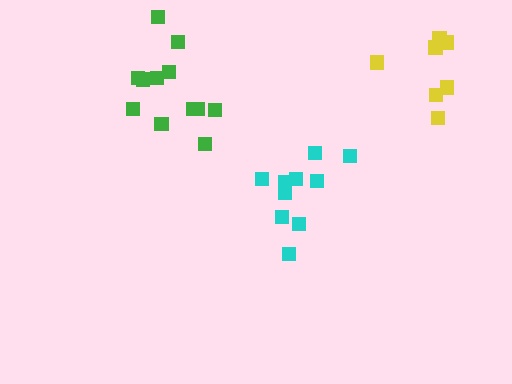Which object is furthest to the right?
The yellow cluster is rightmost.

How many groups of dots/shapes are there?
There are 3 groups.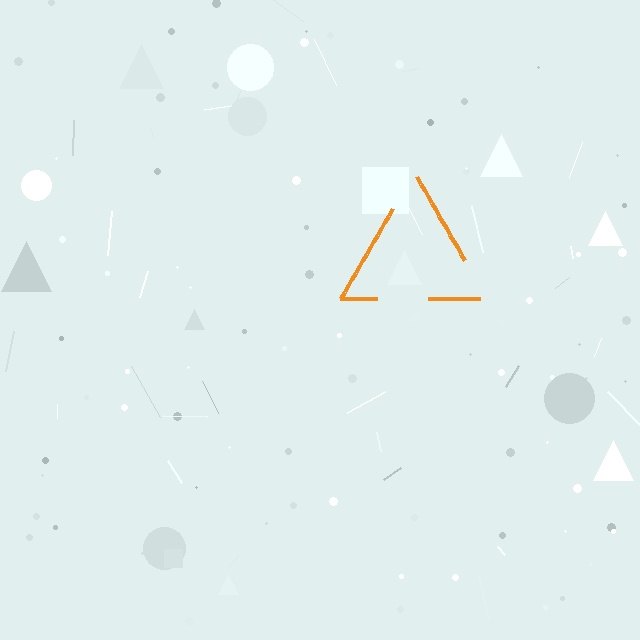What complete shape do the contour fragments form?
The contour fragments form a triangle.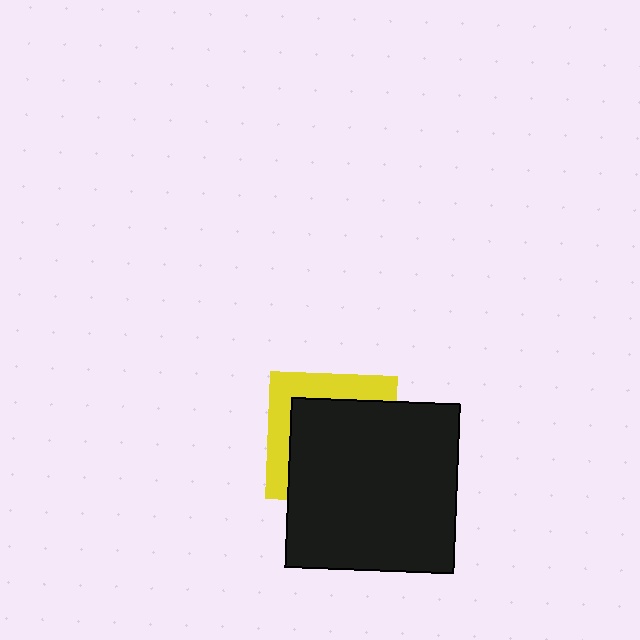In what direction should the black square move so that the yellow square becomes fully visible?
The black square should move toward the lower-right. That is the shortest direction to clear the overlap and leave the yellow square fully visible.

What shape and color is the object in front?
The object in front is a black square.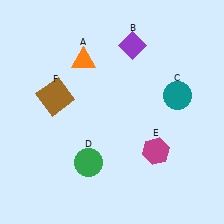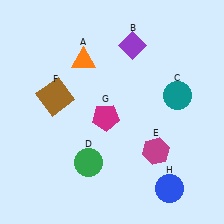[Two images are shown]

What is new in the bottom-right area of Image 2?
A blue circle (H) was added in the bottom-right area of Image 2.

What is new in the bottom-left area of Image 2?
A magenta pentagon (G) was added in the bottom-left area of Image 2.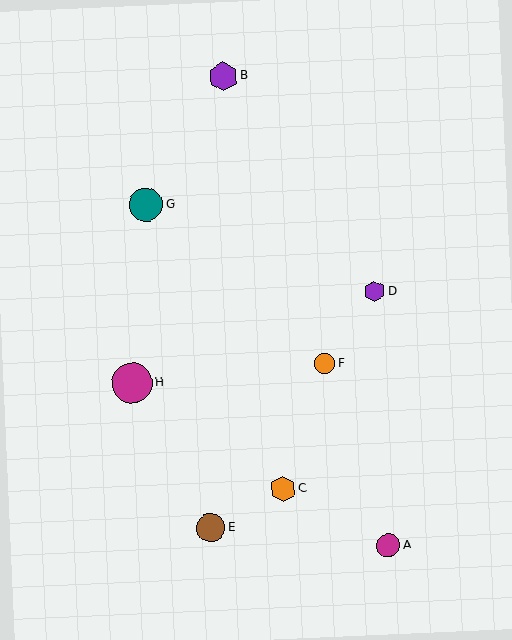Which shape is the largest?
The magenta circle (labeled H) is the largest.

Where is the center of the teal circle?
The center of the teal circle is at (146, 204).